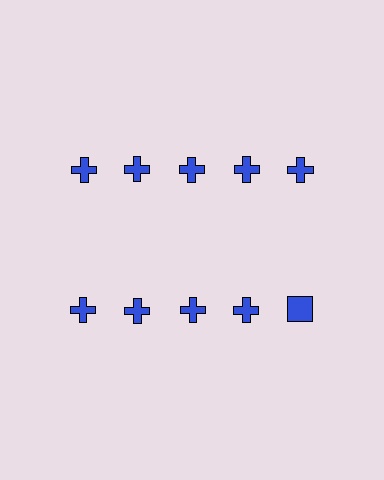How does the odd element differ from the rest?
It has a different shape: square instead of cross.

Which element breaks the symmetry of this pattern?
The blue square in the second row, rightmost column breaks the symmetry. All other shapes are blue crosses.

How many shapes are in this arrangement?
There are 10 shapes arranged in a grid pattern.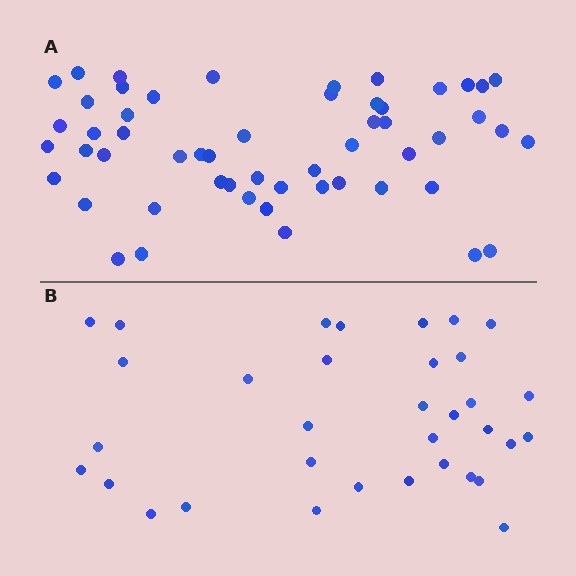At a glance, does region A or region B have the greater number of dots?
Region A (the top region) has more dots.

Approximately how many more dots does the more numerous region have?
Region A has approximately 20 more dots than region B.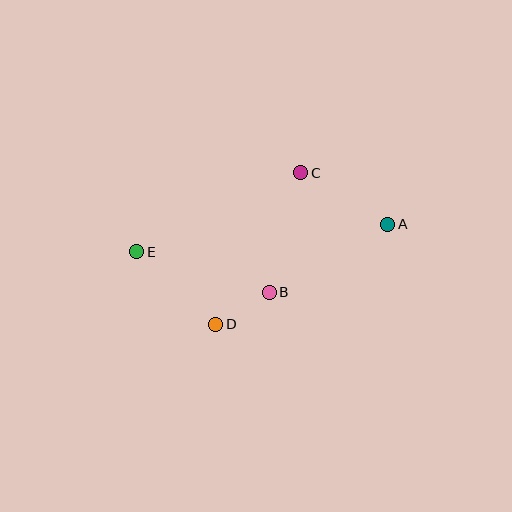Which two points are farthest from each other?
Points A and E are farthest from each other.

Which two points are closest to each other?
Points B and D are closest to each other.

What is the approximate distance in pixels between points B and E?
The distance between B and E is approximately 138 pixels.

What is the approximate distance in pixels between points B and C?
The distance between B and C is approximately 124 pixels.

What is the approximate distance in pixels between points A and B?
The distance between A and B is approximately 137 pixels.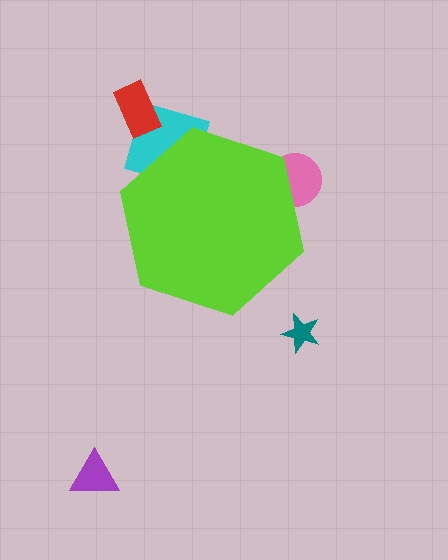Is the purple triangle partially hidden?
No, the purple triangle is fully visible.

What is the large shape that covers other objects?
A lime hexagon.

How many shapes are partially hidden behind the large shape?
3 shapes are partially hidden.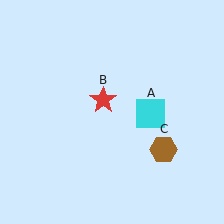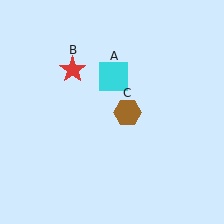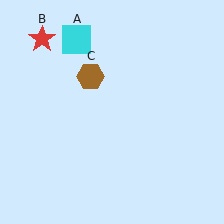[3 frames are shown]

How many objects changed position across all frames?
3 objects changed position: cyan square (object A), red star (object B), brown hexagon (object C).